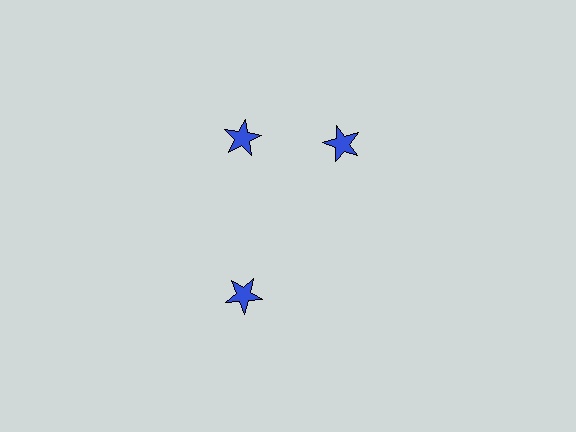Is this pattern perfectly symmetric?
No. The 3 blue stars are arranged in a ring, but one element near the 3 o'clock position is rotated out of alignment along the ring, breaking the 3-fold rotational symmetry.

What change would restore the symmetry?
The symmetry would be restored by rotating it back into even spacing with its neighbors so that all 3 stars sit at equal angles and equal distance from the center.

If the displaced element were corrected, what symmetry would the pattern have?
It would have 3-fold rotational symmetry — the pattern would map onto itself every 120 degrees.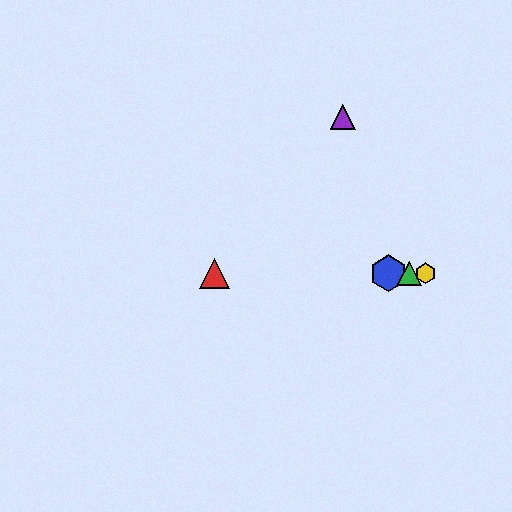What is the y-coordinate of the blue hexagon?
The blue hexagon is at y≈273.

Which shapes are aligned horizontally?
The red triangle, the blue hexagon, the green triangle, the yellow hexagon are aligned horizontally.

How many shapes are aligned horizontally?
4 shapes (the red triangle, the blue hexagon, the green triangle, the yellow hexagon) are aligned horizontally.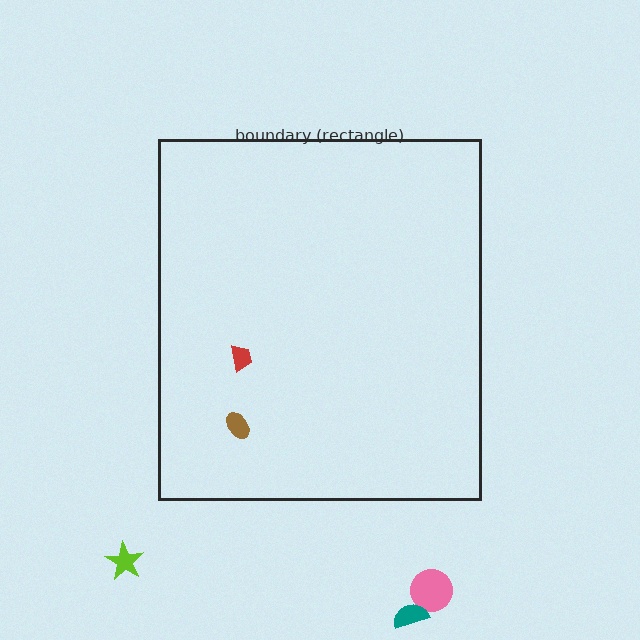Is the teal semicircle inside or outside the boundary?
Outside.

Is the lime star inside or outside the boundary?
Outside.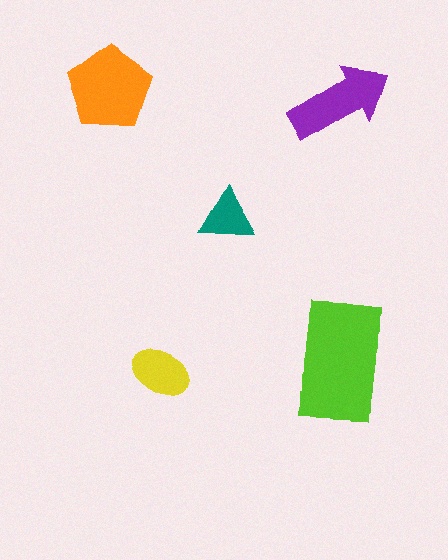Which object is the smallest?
The teal triangle.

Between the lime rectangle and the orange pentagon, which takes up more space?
The lime rectangle.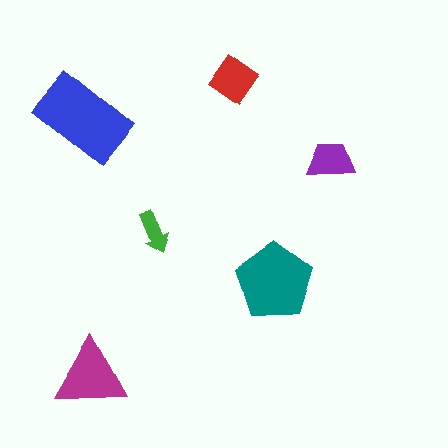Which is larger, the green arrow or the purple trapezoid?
The purple trapezoid.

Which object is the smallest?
The green arrow.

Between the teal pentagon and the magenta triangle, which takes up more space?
The teal pentagon.